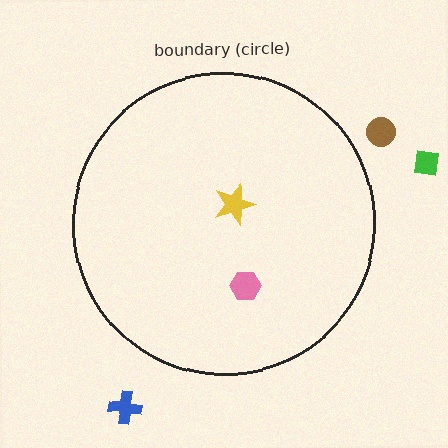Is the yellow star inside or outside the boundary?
Inside.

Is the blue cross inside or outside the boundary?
Outside.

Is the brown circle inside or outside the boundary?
Outside.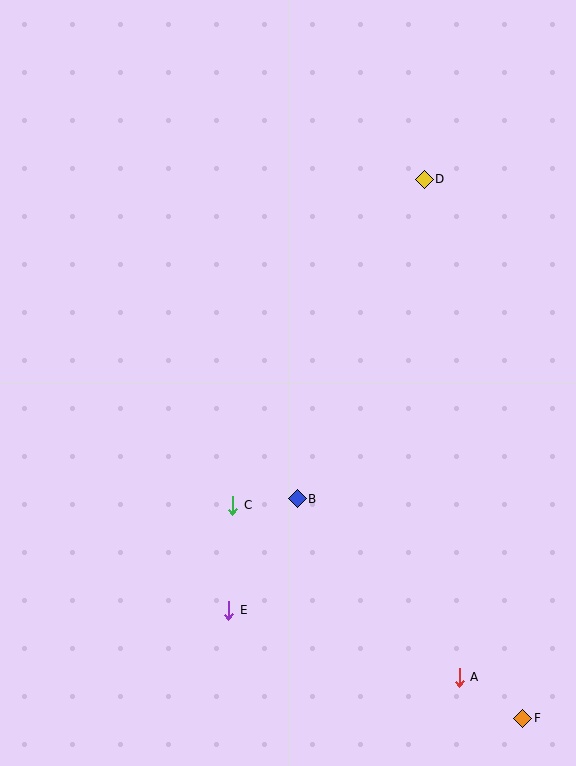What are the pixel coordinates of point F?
Point F is at (523, 718).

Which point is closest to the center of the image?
Point B at (297, 499) is closest to the center.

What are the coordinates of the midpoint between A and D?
The midpoint between A and D is at (442, 428).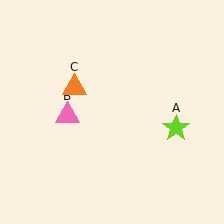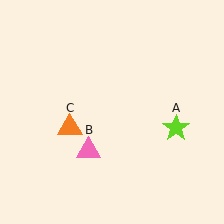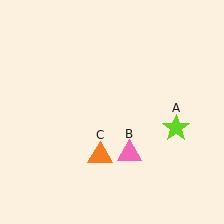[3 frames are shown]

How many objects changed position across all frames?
2 objects changed position: pink triangle (object B), orange triangle (object C).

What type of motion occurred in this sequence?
The pink triangle (object B), orange triangle (object C) rotated counterclockwise around the center of the scene.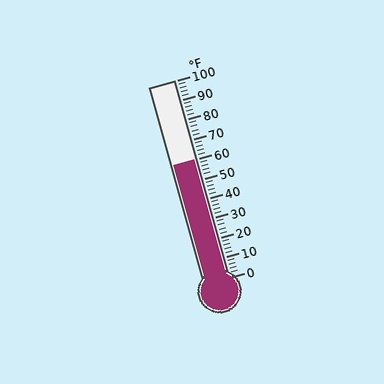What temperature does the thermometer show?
The thermometer shows approximately 60°F.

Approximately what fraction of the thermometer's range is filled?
The thermometer is filled to approximately 60% of its range.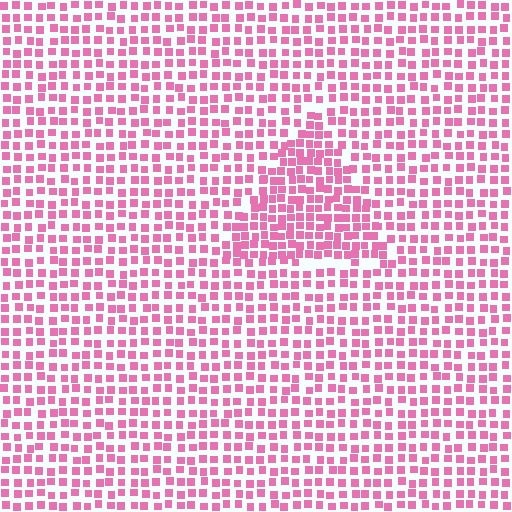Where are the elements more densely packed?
The elements are more densely packed inside the triangle boundary.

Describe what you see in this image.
The image contains small pink elements arranged at two different densities. A triangle-shaped region is visible where the elements are more densely packed than the surrounding area.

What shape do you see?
I see a triangle.